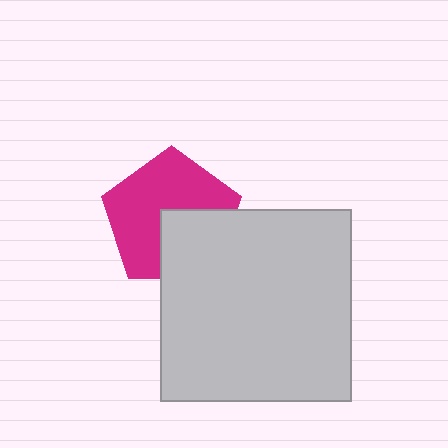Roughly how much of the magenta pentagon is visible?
About half of it is visible (roughly 64%).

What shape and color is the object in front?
The object in front is a light gray square.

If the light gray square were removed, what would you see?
You would see the complete magenta pentagon.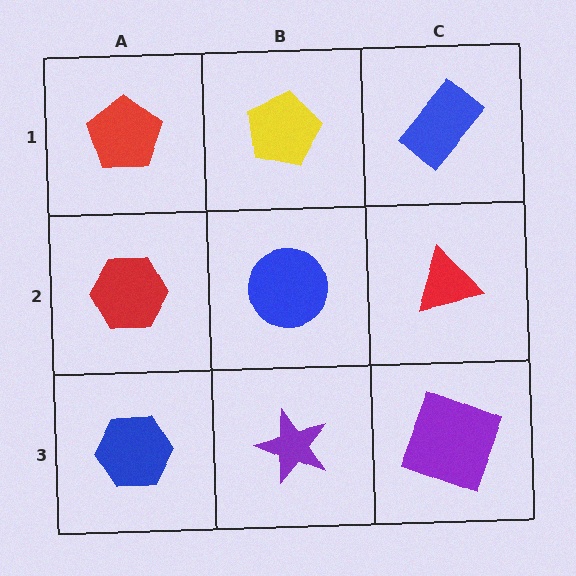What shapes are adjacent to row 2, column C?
A blue rectangle (row 1, column C), a purple square (row 3, column C), a blue circle (row 2, column B).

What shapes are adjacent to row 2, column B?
A yellow pentagon (row 1, column B), a purple star (row 3, column B), a red hexagon (row 2, column A), a red triangle (row 2, column C).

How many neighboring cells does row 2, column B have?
4.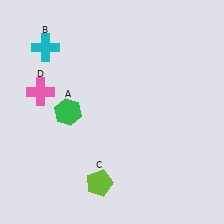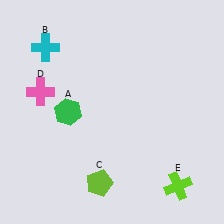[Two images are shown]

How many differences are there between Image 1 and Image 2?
There is 1 difference between the two images.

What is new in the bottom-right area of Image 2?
A lime cross (E) was added in the bottom-right area of Image 2.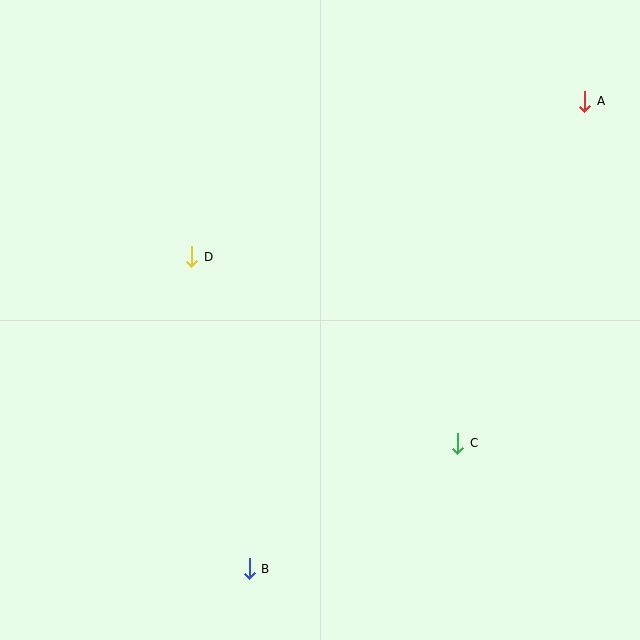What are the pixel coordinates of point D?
Point D is at (192, 257).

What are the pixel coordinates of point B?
Point B is at (249, 569).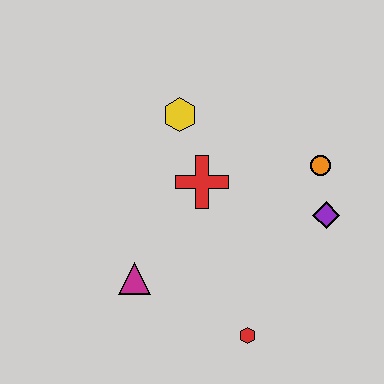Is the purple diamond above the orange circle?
No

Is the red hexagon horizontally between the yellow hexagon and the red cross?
No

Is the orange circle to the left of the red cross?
No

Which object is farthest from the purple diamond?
The magenta triangle is farthest from the purple diamond.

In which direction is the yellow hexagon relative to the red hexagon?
The yellow hexagon is above the red hexagon.